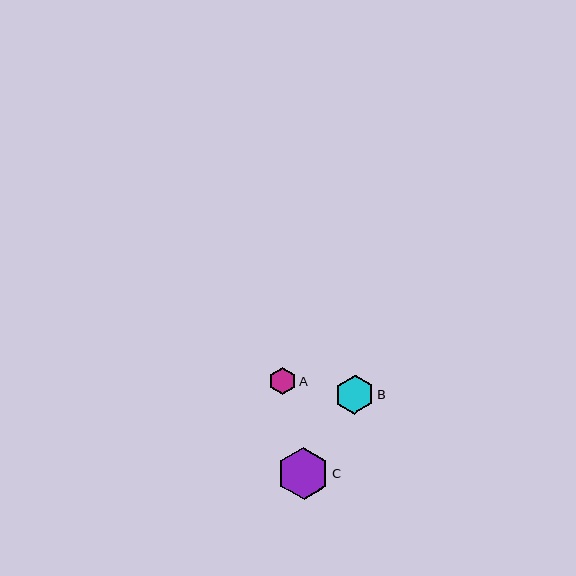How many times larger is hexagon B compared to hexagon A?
Hexagon B is approximately 1.4 times the size of hexagon A.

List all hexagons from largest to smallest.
From largest to smallest: C, B, A.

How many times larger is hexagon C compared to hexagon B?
Hexagon C is approximately 1.3 times the size of hexagon B.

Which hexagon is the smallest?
Hexagon A is the smallest with a size of approximately 27 pixels.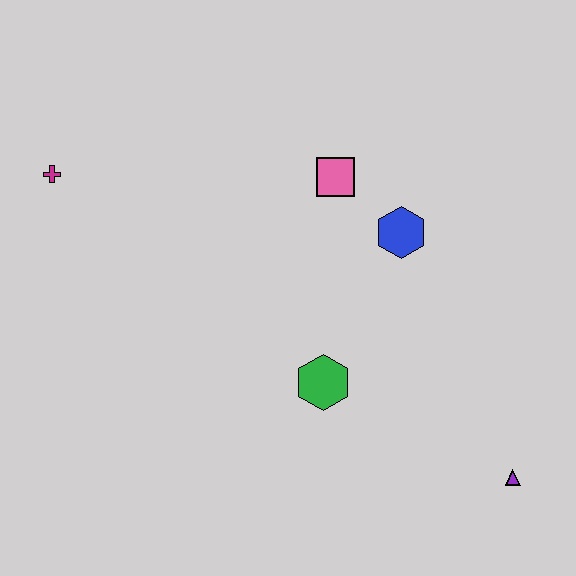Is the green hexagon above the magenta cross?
No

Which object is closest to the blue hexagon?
The pink square is closest to the blue hexagon.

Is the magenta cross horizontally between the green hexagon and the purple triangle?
No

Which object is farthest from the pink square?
The purple triangle is farthest from the pink square.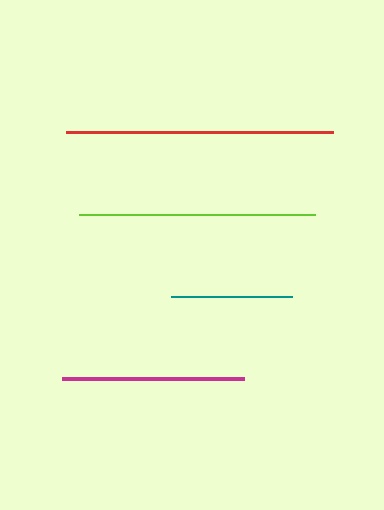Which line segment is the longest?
The red line is the longest at approximately 267 pixels.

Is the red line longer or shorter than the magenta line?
The red line is longer than the magenta line.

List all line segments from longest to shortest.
From longest to shortest: red, lime, magenta, teal.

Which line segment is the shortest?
The teal line is the shortest at approximately 122 pixels.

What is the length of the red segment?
The red segment is approximately 267 pixels long.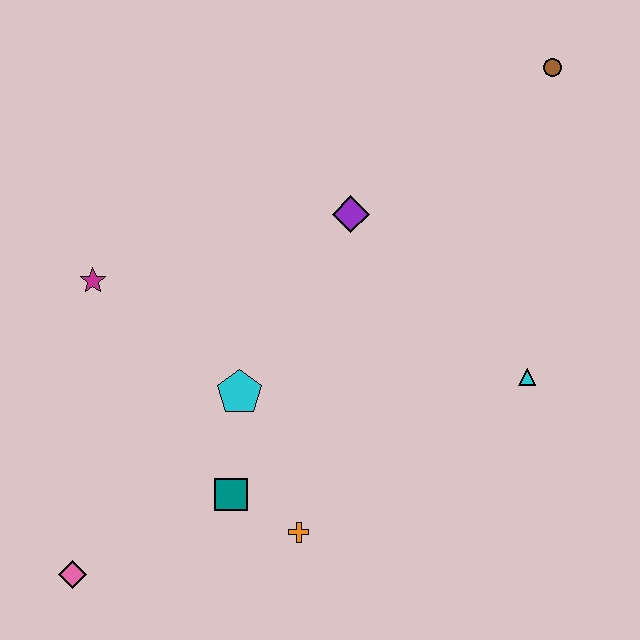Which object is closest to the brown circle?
The purple diamond is closest to the brown circle.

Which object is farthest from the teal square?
The brown circle is farthest from the teal square.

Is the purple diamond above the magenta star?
Yes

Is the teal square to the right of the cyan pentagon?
No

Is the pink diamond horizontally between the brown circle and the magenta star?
No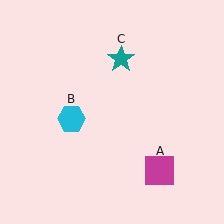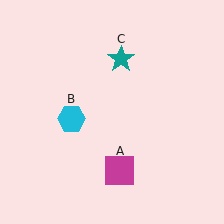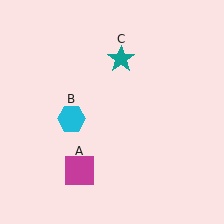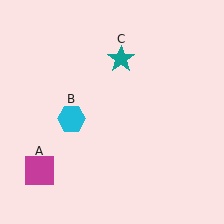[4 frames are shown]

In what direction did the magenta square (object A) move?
The magenta square (object A) moved left.